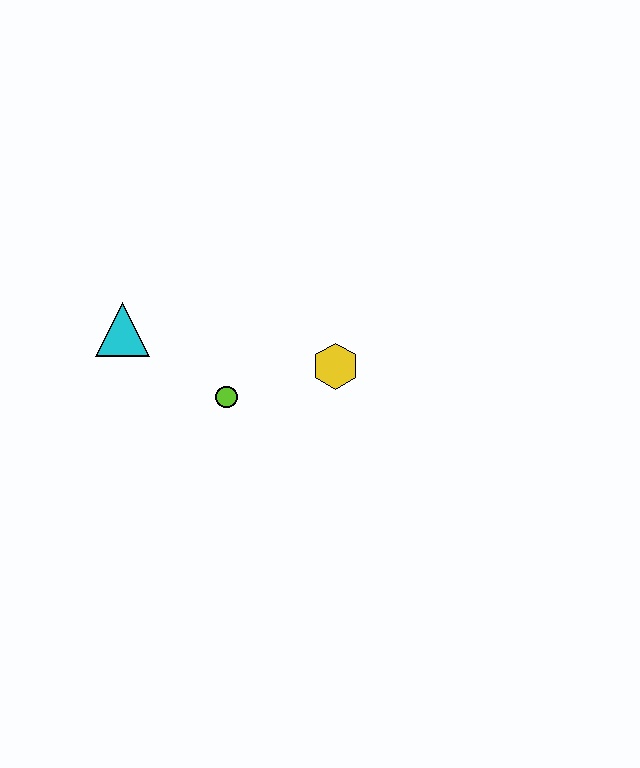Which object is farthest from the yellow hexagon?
The cyan triangle is farthest from the yellow hexagon.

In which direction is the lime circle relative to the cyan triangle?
The lime circle is to the right of the cyan triangle.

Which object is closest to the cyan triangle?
The lime circle is closest to the cyan triangle.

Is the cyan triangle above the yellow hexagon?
Yes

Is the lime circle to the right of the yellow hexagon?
No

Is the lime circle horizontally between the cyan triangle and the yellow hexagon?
Yes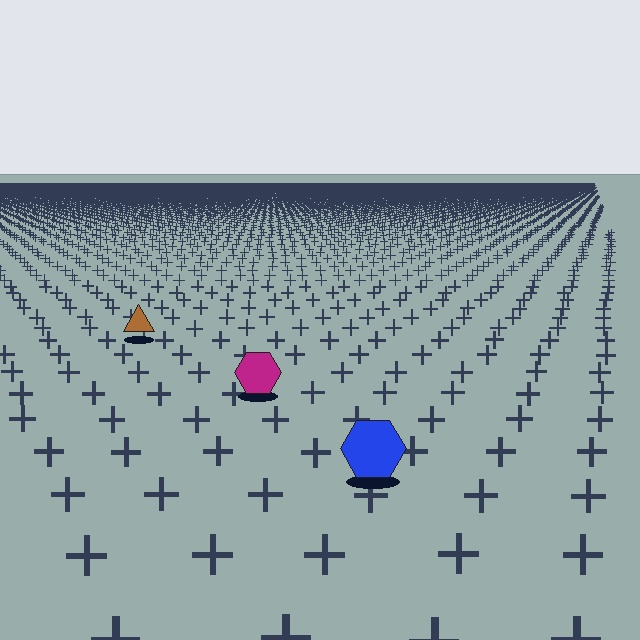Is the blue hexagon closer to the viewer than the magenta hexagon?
Yes. The blue hexagon is closer — you can tell from the texture gradient: the ground texture is coarser near it.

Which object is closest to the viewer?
The blue hexagon is closest. The texture marks near it are larger and more spread out.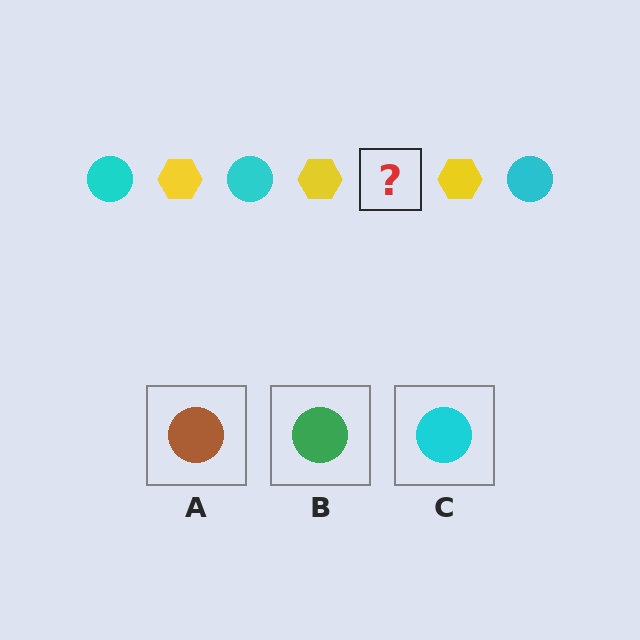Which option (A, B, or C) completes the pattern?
C.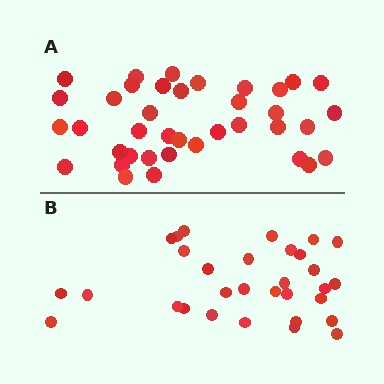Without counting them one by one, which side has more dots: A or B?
Region A (the top region) has more dots.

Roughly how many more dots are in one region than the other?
Region A has roughly 8 or so more dots than region B.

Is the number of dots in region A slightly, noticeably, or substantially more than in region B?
Region A has only slightly more — the two regions are fairly close. The ratio is roughly 1.2 to 1.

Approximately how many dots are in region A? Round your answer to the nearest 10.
About 40 dots. (The exact count is 38, which rounds to 40.)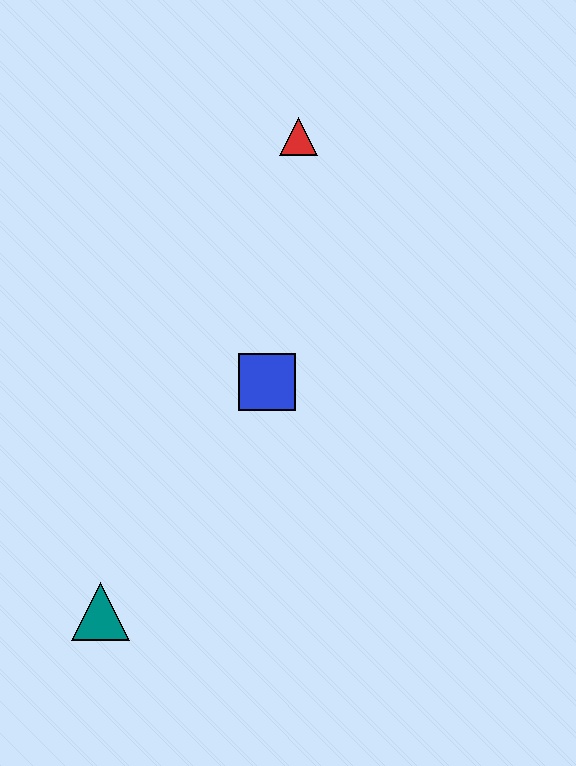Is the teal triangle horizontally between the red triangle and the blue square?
No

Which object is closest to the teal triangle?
The blue square is closest to the teal triangle.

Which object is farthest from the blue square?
The teal triangle is farthest from the blue square.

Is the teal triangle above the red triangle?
No